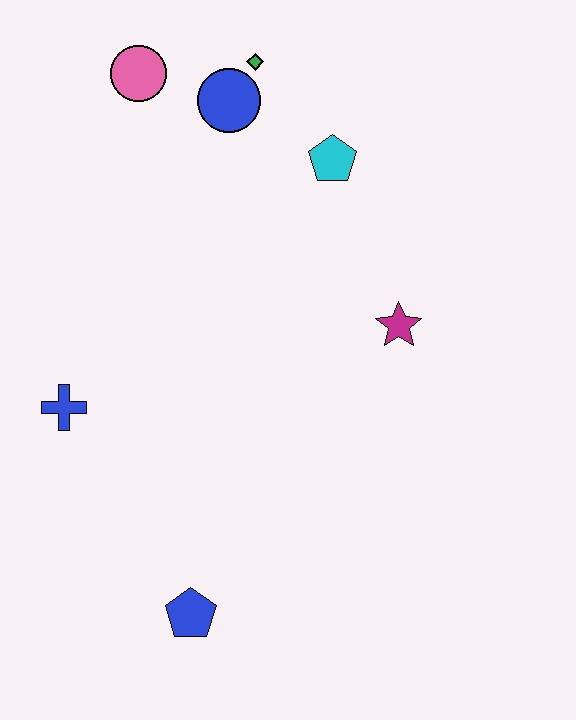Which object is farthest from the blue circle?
The blue pentagon is farthest from the blue circle.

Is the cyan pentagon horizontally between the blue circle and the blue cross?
No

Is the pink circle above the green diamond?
No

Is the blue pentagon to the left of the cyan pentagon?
Yes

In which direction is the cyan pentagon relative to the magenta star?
The cyan pentagon is above the magenta star.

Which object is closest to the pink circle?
The blue circle is closest to the pink circle.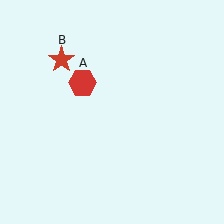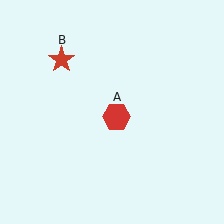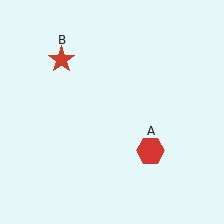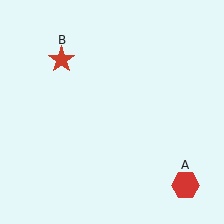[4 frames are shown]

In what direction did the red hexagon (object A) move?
The red hexagon (object A) moved down and to the right.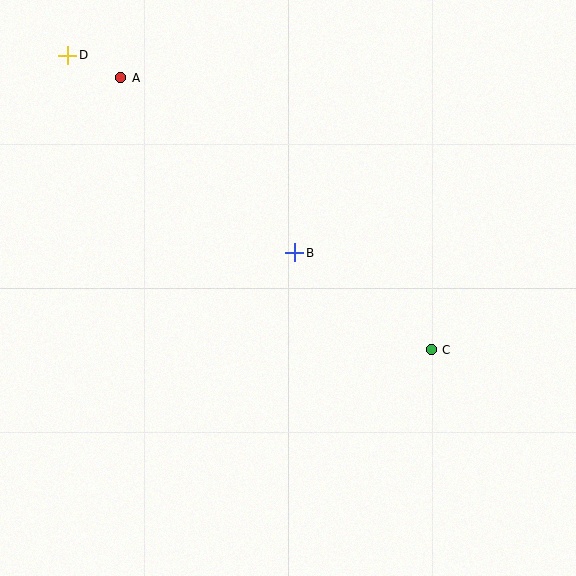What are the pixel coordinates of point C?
Point C is at (431, 350).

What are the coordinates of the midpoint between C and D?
The midpoint between C and D is at (249, 203).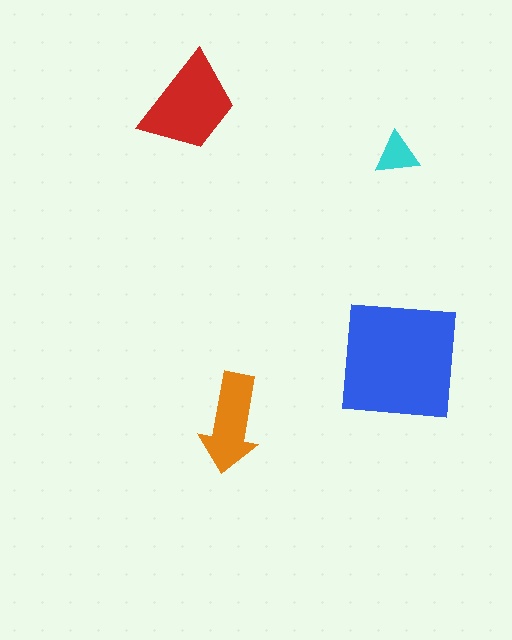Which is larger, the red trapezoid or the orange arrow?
The red trapezoid.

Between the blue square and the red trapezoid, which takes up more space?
The blue square.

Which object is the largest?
The blue square.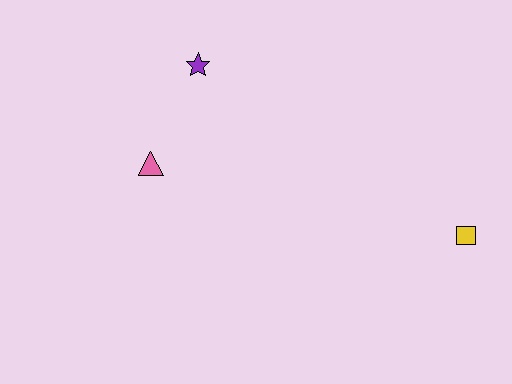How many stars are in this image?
There is 1 star.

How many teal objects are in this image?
There are no teal objects.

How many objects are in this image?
There are 3 objects.